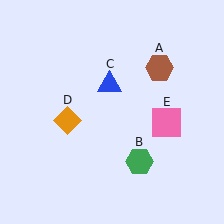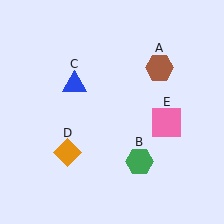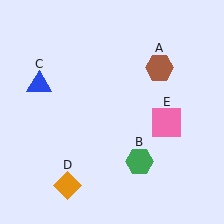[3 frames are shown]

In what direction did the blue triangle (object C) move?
The blue triangle (object C) moved left.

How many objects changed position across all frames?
2 objects changed position: blue triangle (object C), orange diamond (object D).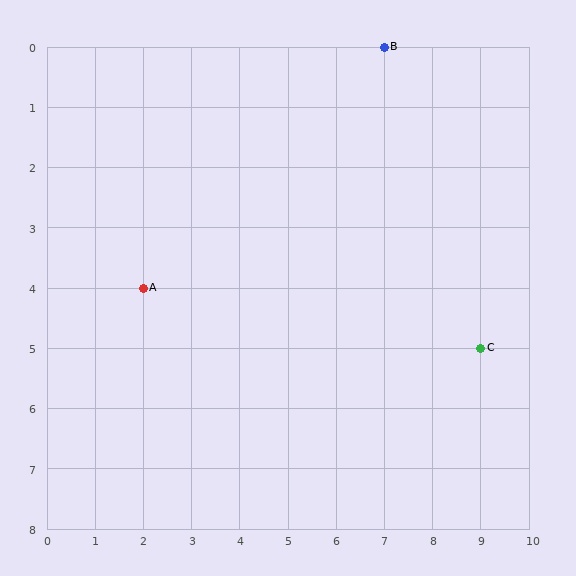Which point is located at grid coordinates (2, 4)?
Point A is at (2, 4).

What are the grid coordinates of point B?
Point B is at grid coordinates (7, 0).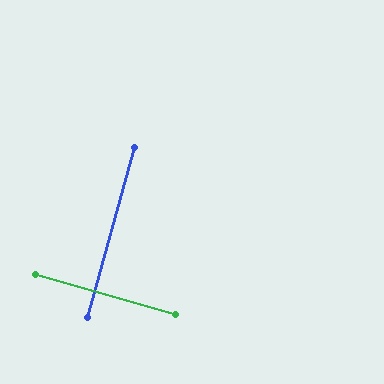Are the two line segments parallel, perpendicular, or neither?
Perpendicular — they meet at approximately 90°.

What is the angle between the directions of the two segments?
Approximately 90 degrees.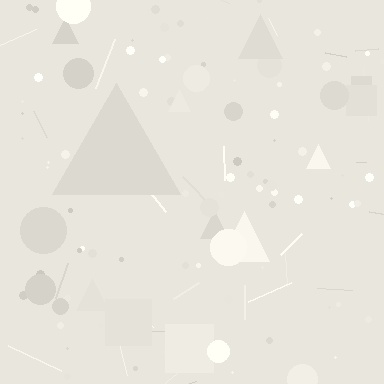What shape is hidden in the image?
A triangle is hidden in the image.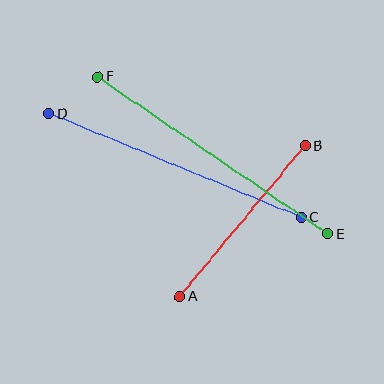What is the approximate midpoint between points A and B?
The midpoint is at approximately (242, 221) pixels.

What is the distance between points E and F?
The distance is approximately 279 pixels.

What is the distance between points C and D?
The distance is approximately 273 pixels.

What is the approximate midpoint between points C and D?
The midpoint is at approximately (175, 165) pixels.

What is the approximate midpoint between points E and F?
The midpoint is at approximately (213, 155) pixels.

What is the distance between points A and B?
The distance is approximately 196 pixels.